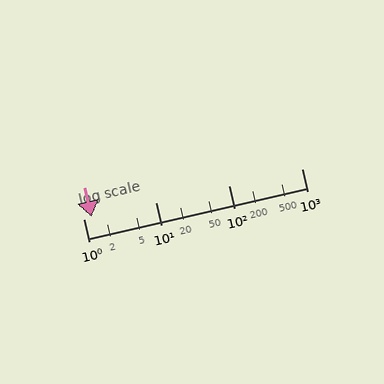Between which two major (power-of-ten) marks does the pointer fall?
The pointer is between 1 and 10.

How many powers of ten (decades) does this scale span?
The scale spans 3 decades, from 1 to 1000.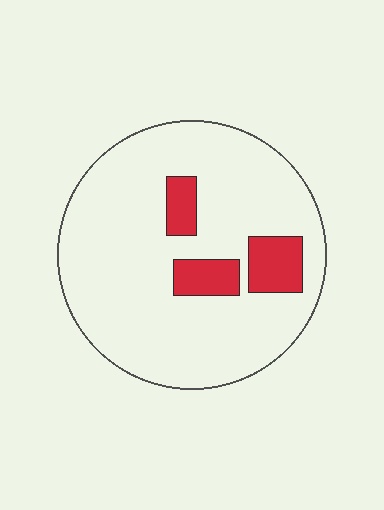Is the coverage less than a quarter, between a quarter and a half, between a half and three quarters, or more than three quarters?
Less than a quarter.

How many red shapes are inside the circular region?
3.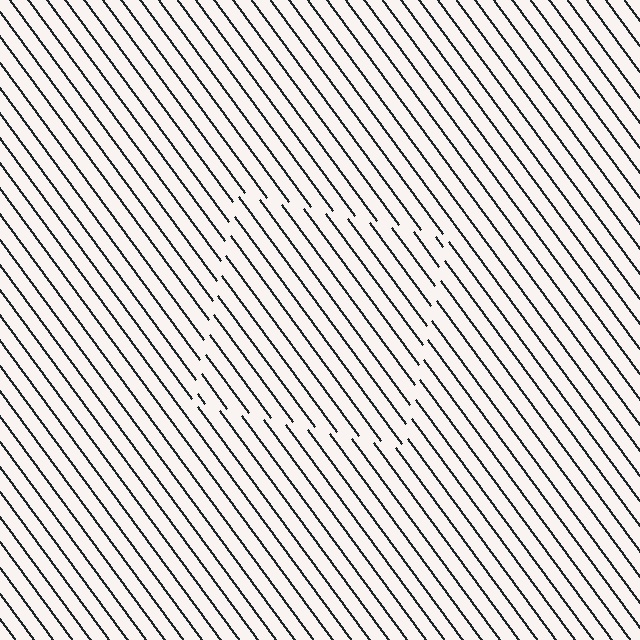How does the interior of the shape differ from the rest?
The interior of the shape contains the same grating, shifted by half a period — the contour is defined by the phase discontinuity where line-ends from the inner and outer gratings abut.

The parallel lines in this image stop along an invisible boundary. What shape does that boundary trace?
An illusory square. The interior of the shape contains the same grating, shifted by half a period — the contour is defined by the phase discontinuity where line-ends from the inner and outer gratings abut.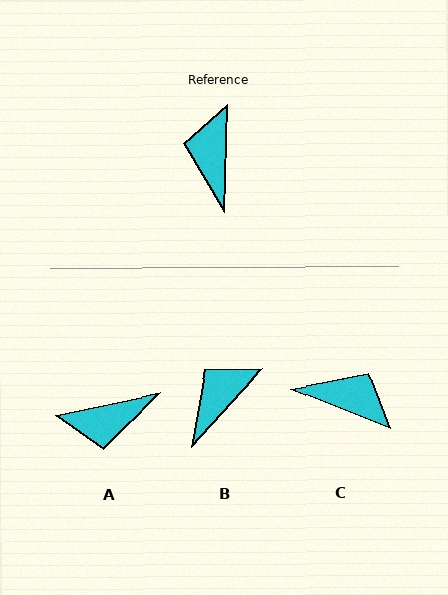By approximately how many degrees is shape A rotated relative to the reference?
Approximately 103 degrees counter-clockwise.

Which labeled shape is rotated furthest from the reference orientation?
C, about 110 degrees away.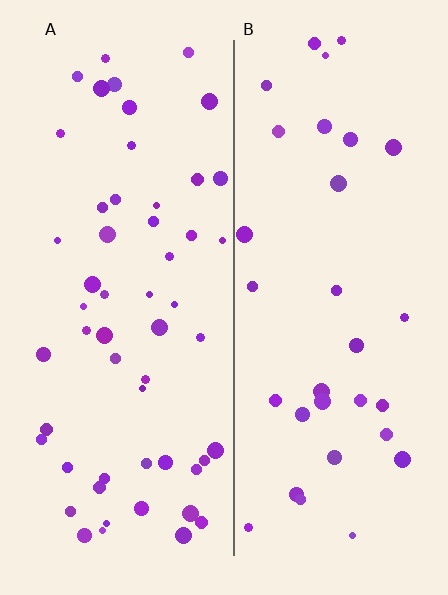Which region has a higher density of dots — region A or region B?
A (the left).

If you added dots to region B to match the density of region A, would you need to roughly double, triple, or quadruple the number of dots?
Approximately double.